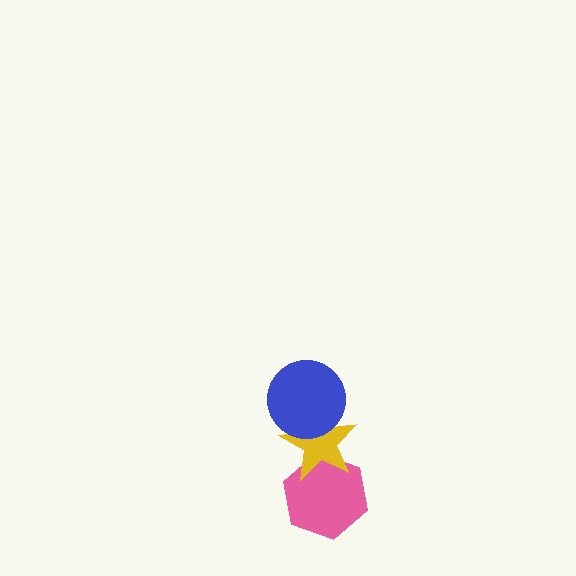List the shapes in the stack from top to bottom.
From top to bottom: the blue circle, the yellow star, the pink hexagon.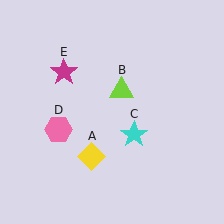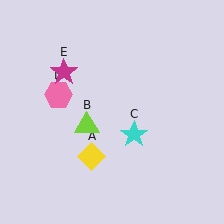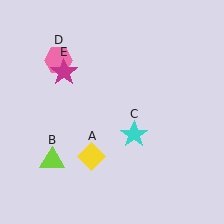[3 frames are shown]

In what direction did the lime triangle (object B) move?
The lime triangle (object B) moved down and to the left.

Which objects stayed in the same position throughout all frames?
Yellow diamond (object A) and cyan star (object C) and magenta star (object E) remained stationary.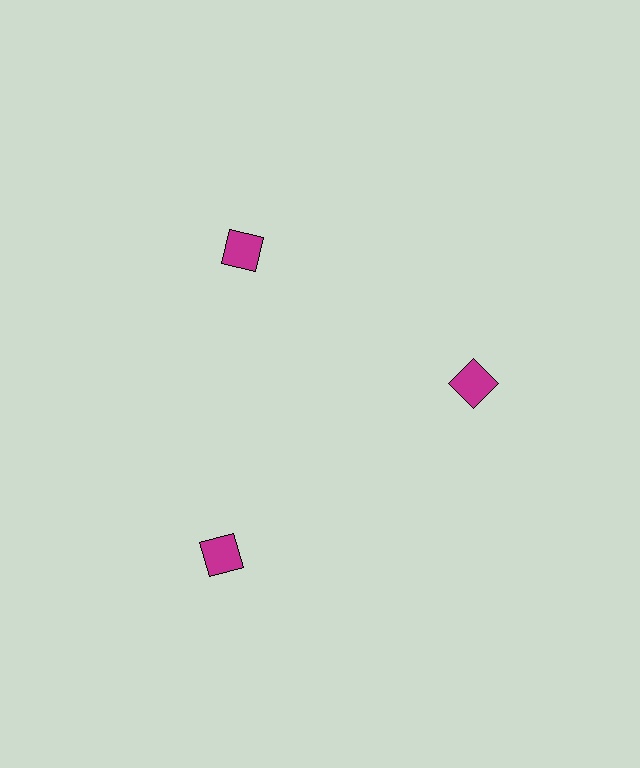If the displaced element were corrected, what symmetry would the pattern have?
It would have 3-fold rotational symmetry — the pattern would map onto itself every 120 degrees.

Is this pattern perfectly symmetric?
No. The 3 magenta squares are arranged in a ring, but one element near the 7 o'clock position is pushed outward from the center, breaking the 3-fold rotational symmetry.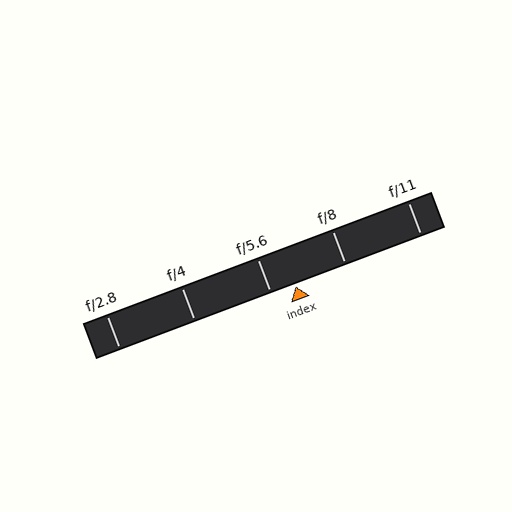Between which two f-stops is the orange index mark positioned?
The index mark is between f/5.6 and f/8.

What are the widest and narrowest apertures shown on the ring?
The widest aperture shown is f/2.8 and the narrowest is f/11.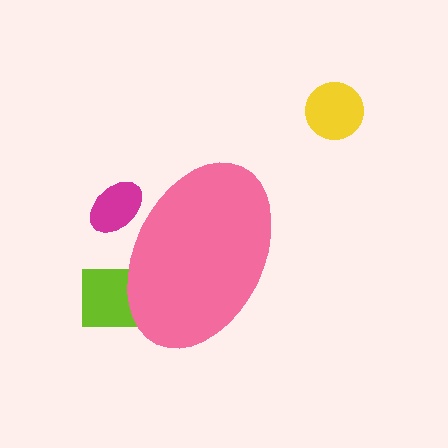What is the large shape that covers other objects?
A pink ellipse.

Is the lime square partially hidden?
Yes, the lime square is partially hidden behind the pink ellipse.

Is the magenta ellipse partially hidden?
Yes, the magenta ellipse is partially hidden behind the pink ellipse.